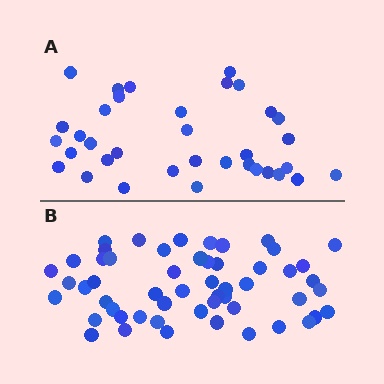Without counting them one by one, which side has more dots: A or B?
Region B (the bottom region) has more dots.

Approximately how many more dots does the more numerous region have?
Region B has approximately 20 more dots than region A.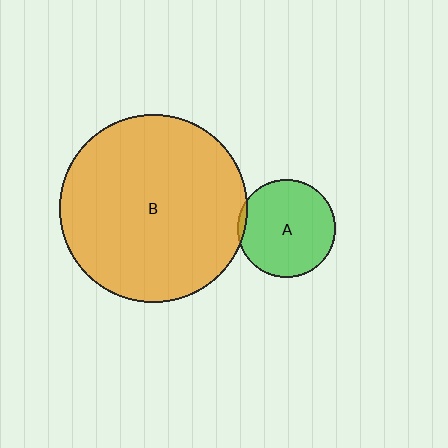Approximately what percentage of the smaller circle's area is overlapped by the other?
Approximately 5%.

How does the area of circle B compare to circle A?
Approximately 3.7 times.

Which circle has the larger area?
Circle B (orange).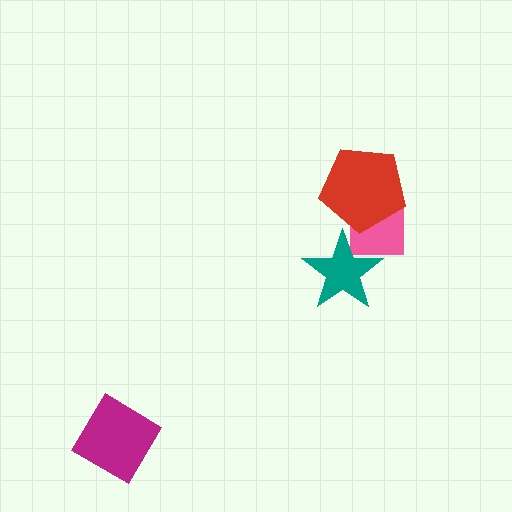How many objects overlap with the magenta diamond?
0 objects overlap with the magenta diamond.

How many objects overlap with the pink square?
2 objects overlap with the pink square.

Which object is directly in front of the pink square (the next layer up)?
The teal star is directly in front of the pink square.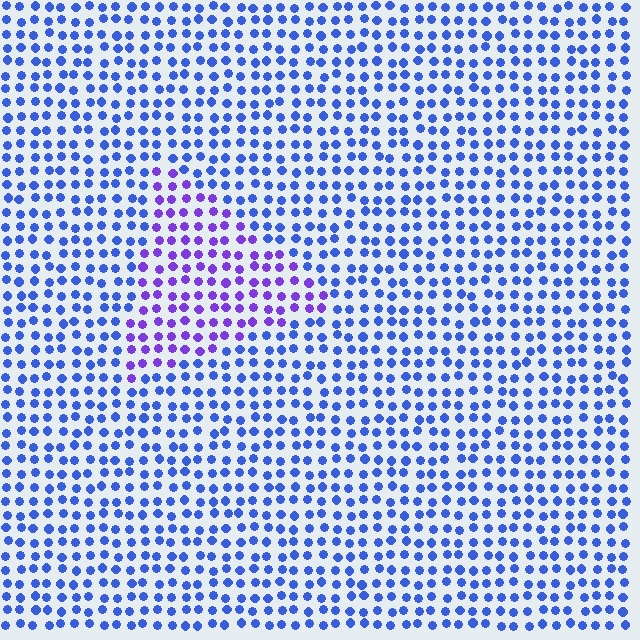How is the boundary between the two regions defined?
The boundary is defined purely by a slight shift in hue (about 39 degrees). Spacing, size, and orientation are identical on both sides.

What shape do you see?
I see a triangle.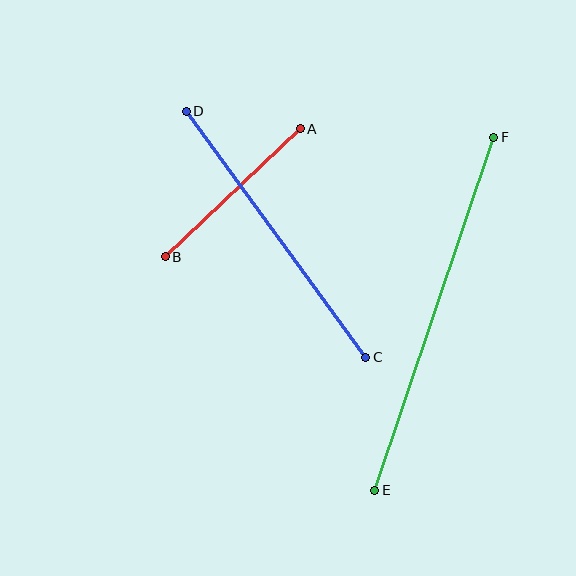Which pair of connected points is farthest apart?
Points E and F are farthest apart.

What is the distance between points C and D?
The distance is approximately 304 pixels.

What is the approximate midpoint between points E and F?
The midpoint is at approximately (434, 314) pixels.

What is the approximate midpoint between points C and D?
The midpoint is at approximately (276, 234) pixels.